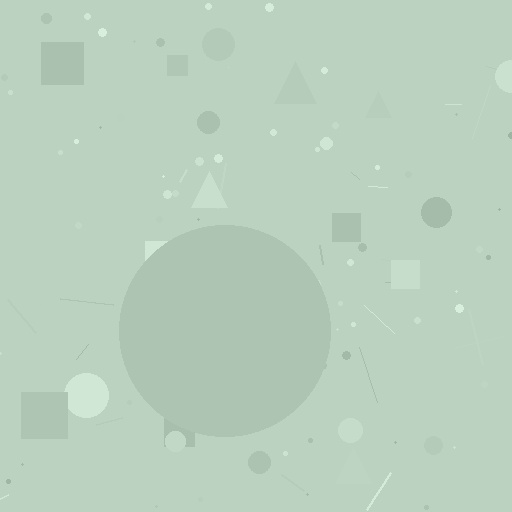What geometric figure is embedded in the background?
A circle is embedded in the background.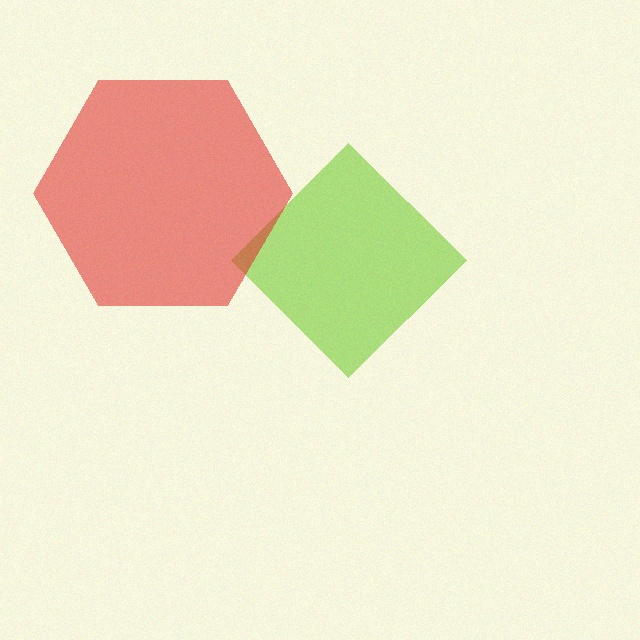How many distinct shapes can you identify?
There are 2 distinct shapes: a lime diamond, a red hexagon.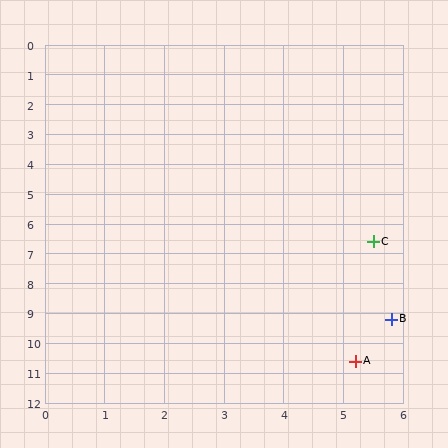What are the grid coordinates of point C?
Point C is at approximately (5.5, 6.6).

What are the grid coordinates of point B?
Point B is at approximately (5.8, 9.2).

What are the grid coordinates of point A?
Point A is at approximately (5.2, 10.6).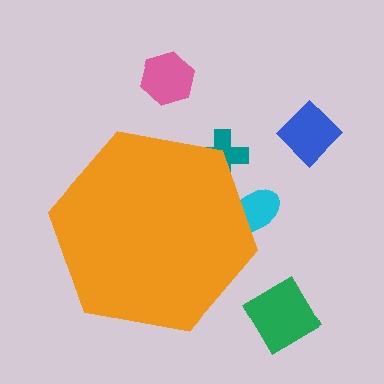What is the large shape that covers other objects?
An orange hexagon.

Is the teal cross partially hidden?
Yes, the teal cross is partially hidden behind the orange hexagon.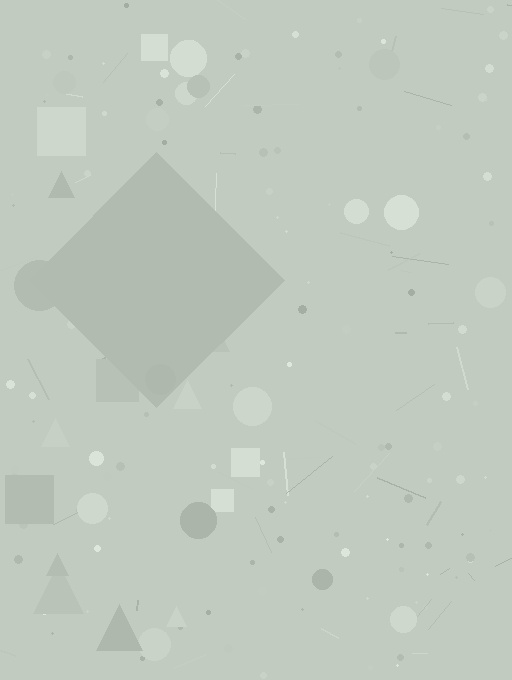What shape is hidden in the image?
A diamond is hidden in the image.